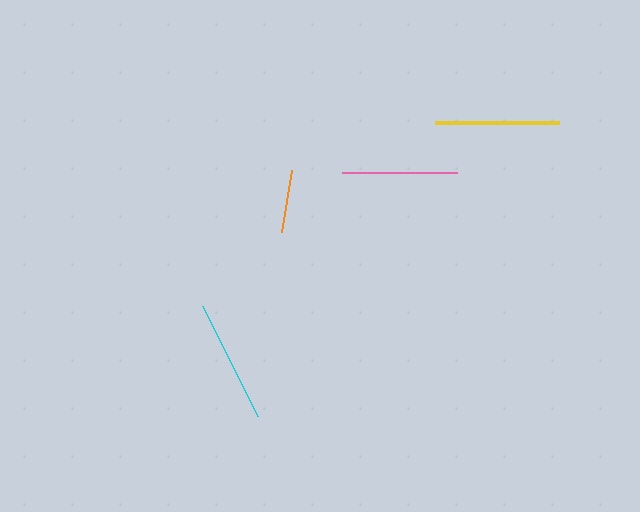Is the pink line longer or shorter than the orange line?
The pink line is longer than the orange line.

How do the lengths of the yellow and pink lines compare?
The yellow and pink lines are approximately the same length.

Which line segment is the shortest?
The orange line is the shortest at approximately 63 pixels.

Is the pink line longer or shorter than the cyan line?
The cyan line is longer than the pink line.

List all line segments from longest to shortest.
From longest to shortest: yellow, cyan, pink, orange.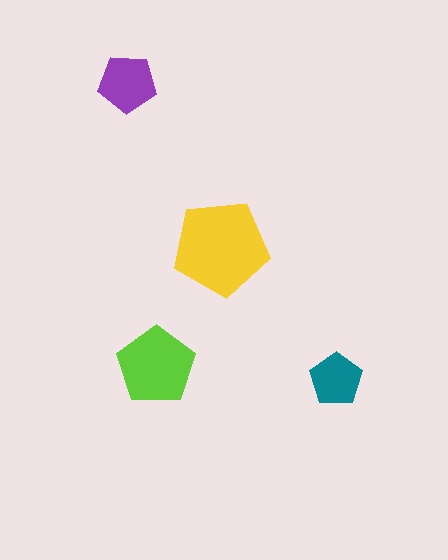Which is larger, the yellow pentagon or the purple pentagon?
The yellow one.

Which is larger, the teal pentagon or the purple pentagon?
The purple one.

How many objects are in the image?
There are 4 objects in the image.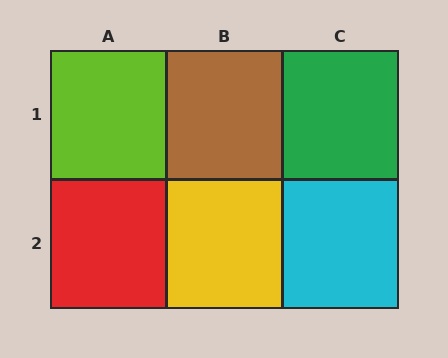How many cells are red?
1 cell is red.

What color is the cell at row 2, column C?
Cyan.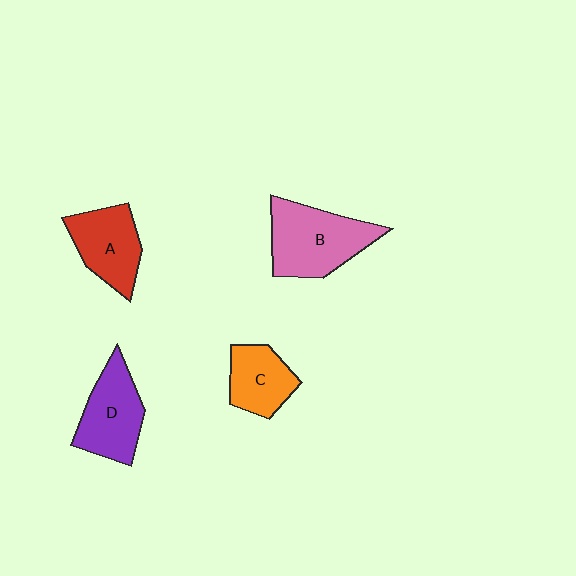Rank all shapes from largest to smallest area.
From largest to smallest: B (pink), D (purple), A (red), C (orange).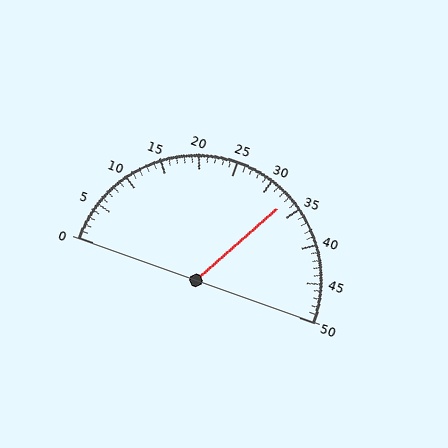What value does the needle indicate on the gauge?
The needle indicates approximately 33.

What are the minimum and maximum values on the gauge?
The gauge ranges from 0 to 50.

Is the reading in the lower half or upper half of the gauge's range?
The reading is in the upper half of the range (0 to 50).